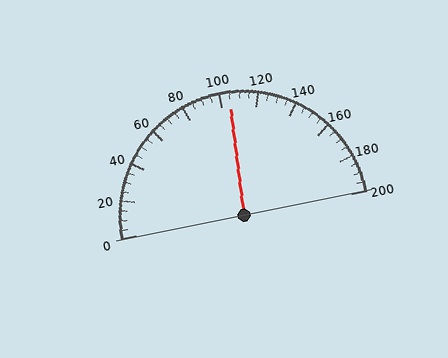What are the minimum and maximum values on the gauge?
The gauge ranges from 0 to 200.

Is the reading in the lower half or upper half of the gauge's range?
The reading is in the upper half of the range (0 to 200).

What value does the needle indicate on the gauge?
The needle indicates approximately 105.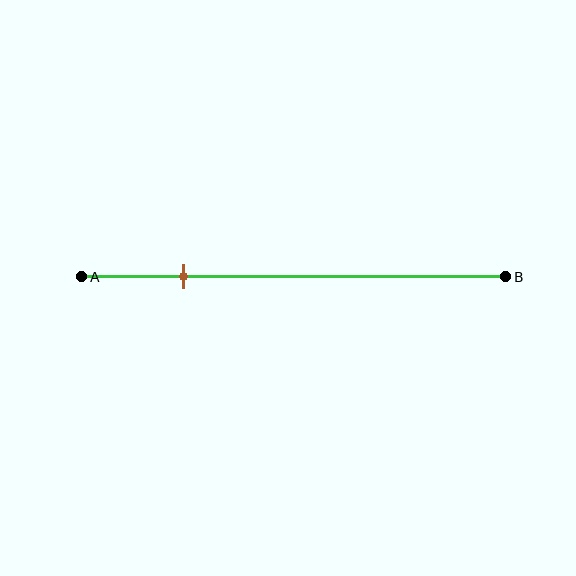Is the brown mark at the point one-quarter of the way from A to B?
Yes, the mark is approximately at the one-quarter point.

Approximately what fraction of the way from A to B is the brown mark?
The brown mark is approximately 25% of the way from A to B.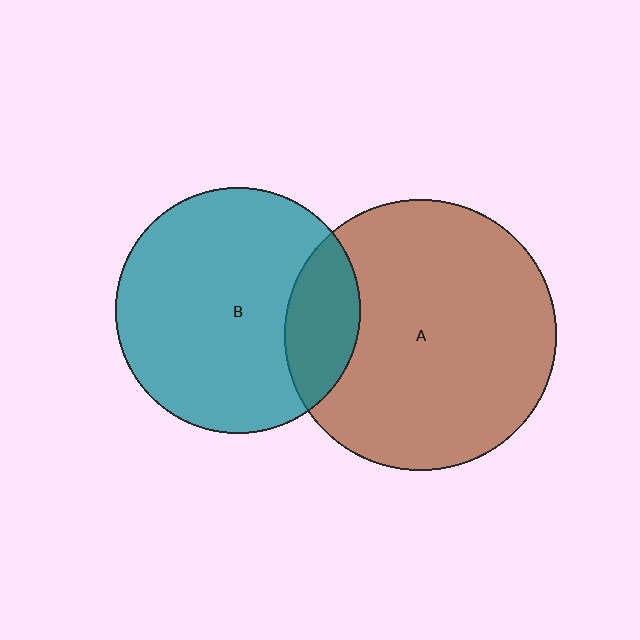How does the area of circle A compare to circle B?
Approximately 1.2 times.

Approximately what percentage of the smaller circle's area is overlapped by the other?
Approximately 20%.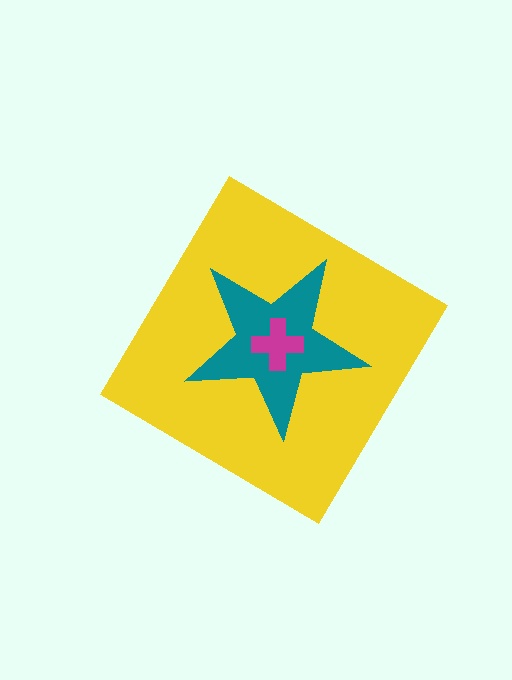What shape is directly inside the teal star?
The magenta cross.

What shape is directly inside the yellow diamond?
The teal star.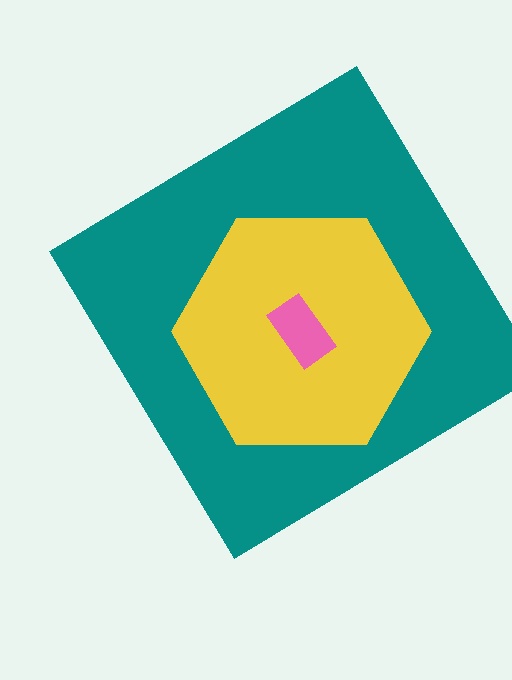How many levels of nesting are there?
3.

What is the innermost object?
The pink rectangle.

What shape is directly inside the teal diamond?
The yellow hexagon.